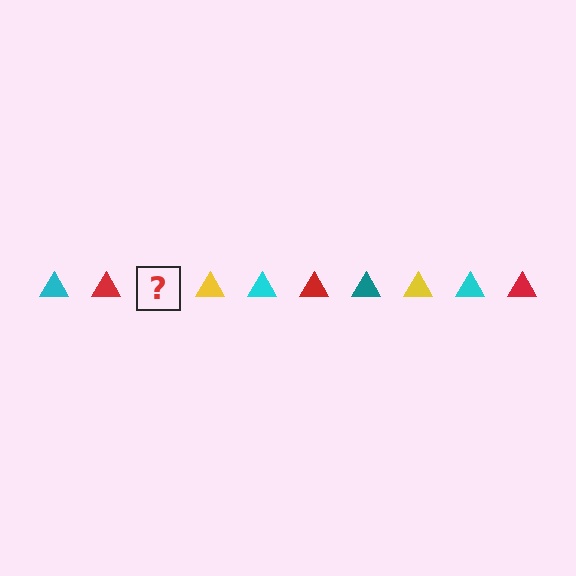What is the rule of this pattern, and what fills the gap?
The rule is that the pattern cycles through cyan, red, teal, yellow triangles. The gap should be filled with a teal triangle.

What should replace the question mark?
The question mark should be replaced with a teal triangle.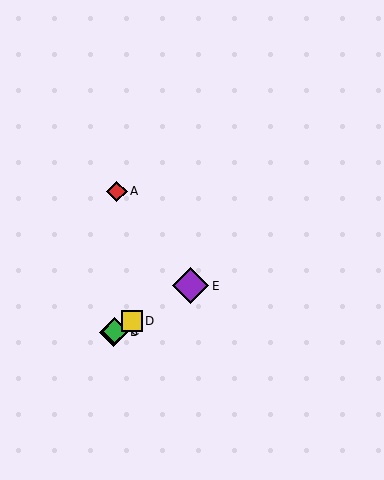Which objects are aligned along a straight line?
Objects B, C, D, E are aligned along a straight line.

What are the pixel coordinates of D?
Object D is at (132, 321).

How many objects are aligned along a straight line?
4 objects (B, C, D, E) are aligned along a straight line.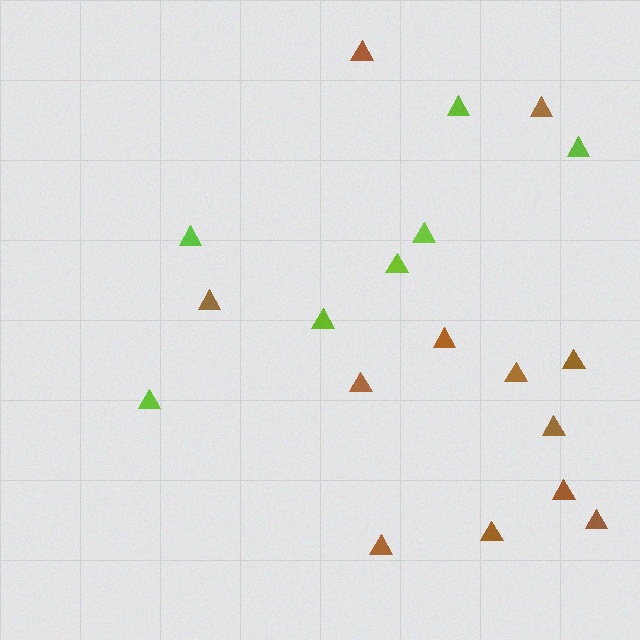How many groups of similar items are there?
There are 2 groups: one group of brown triangles (12) and one group of lime triangles (7).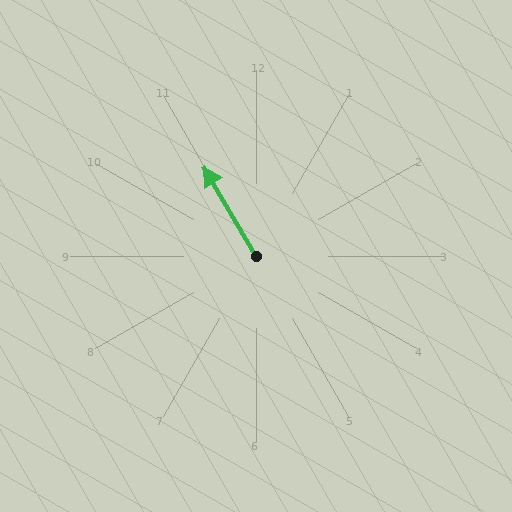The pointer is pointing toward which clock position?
Roughly 11 o'clock.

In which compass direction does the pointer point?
Northwest.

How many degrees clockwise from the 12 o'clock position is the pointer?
Approximately 330 degrees.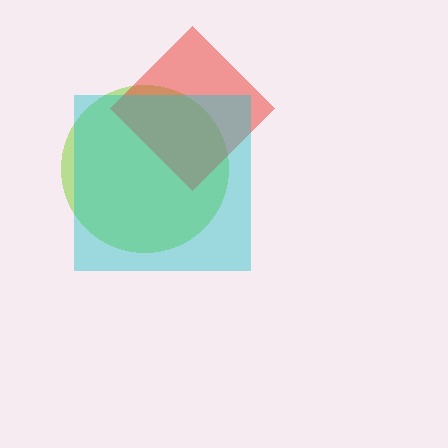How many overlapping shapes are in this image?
There are 3 overlapping shapes in the image.